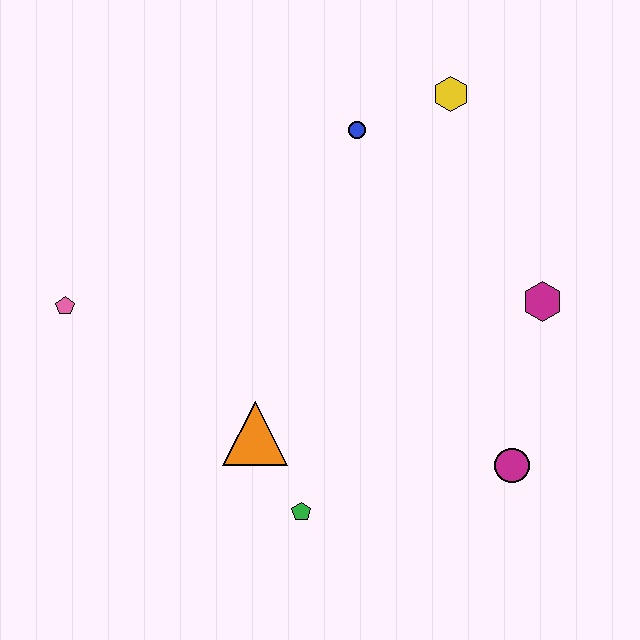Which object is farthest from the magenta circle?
The pink pentagon is farthest from the magenta circle.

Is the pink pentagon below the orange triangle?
No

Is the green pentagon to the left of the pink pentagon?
No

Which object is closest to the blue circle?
The yellow hexagon is closest to the blue circle.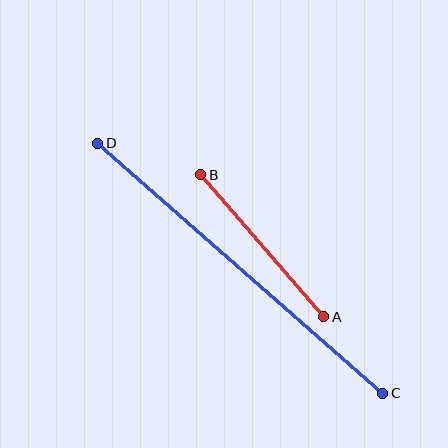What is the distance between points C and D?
The distance is approximately 379 pixels.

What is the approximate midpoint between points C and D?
The midpoint is at approximately (240, 268) pixels.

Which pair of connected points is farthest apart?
Points C and D are farthest apart.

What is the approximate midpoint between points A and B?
The midpoint is at approximately (262, 246) pixels.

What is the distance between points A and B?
The distance is approximately 188 pixels.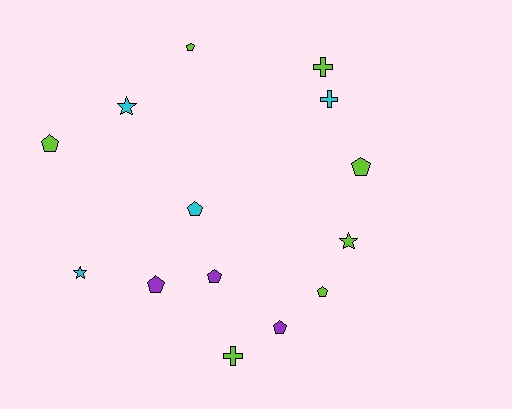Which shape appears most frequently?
Pentagon, with 8 objects.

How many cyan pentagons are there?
There is 1 cyan pentagon.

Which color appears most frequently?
Lime, with 7 objects.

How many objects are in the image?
There are 14 objects.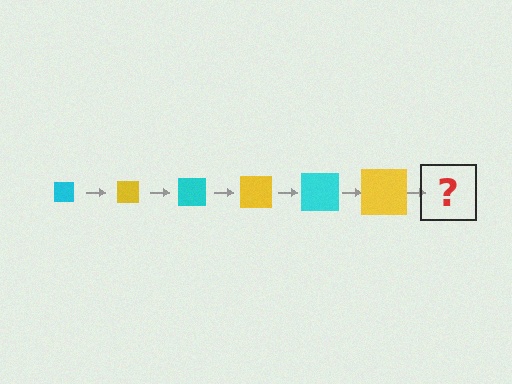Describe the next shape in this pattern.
It should be a cyan square, larger than the previous one.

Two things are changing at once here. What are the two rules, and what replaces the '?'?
The two rules are that the square grows larger each step and the color cycles through cyan and yellow. The '?' should be a cyan square, larger than the previous one.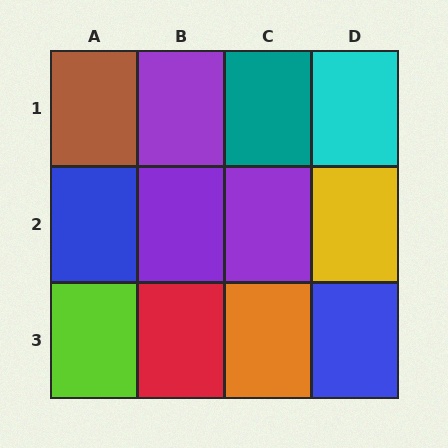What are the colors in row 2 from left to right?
Blue, purple, purple, yellow.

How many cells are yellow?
1 cell is yellow.